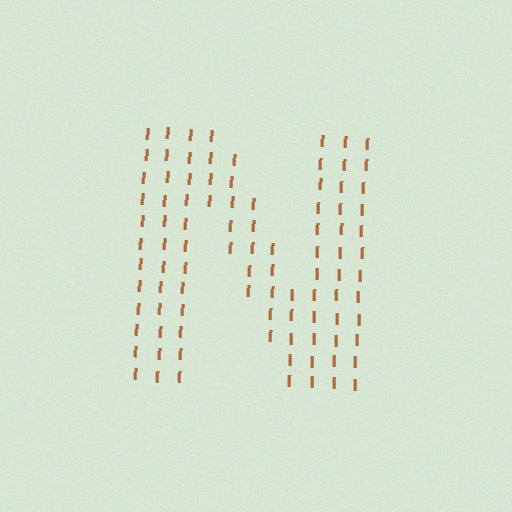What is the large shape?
The large shape is the letter N.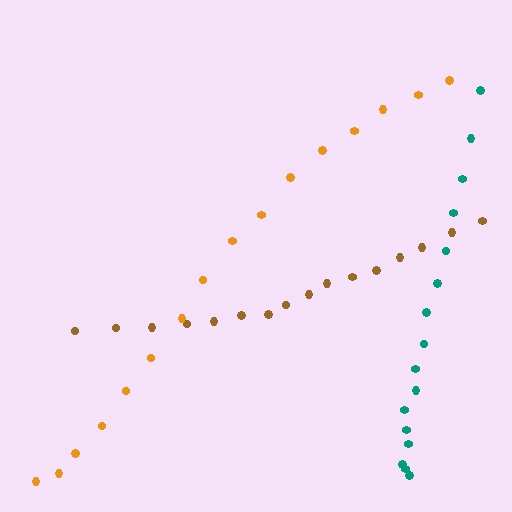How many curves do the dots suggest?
There are 3 distinct paths.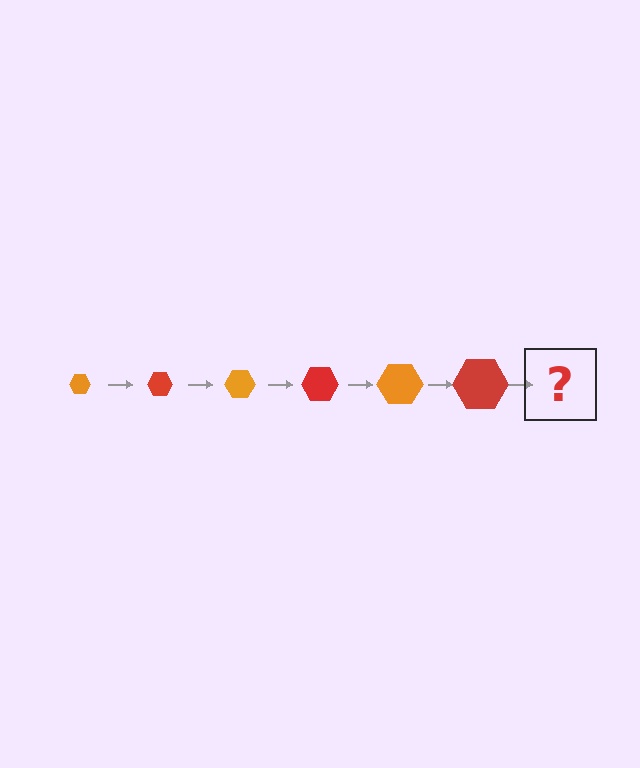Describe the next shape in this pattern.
It should be an orange hexagon, larger than the previous one.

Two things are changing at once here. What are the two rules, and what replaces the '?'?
The two rules are that the hexagon grows larger each step and the color cycles through orange and red. The '?' should be an orange hexagon, larger than the previous one.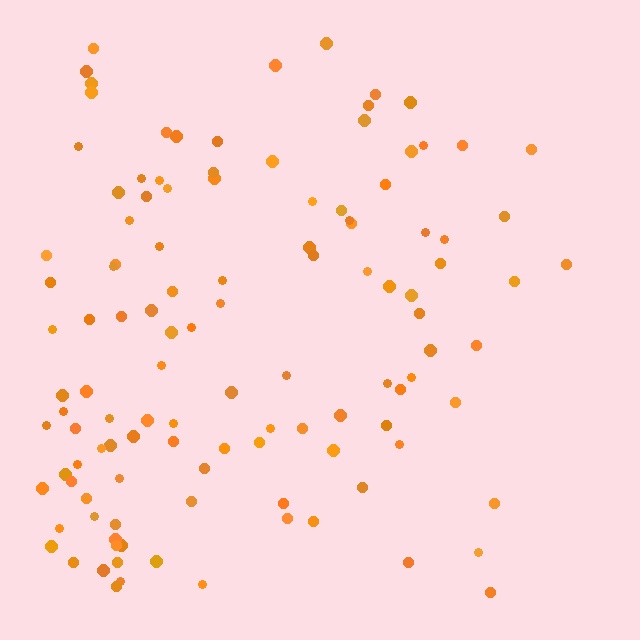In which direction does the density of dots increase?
From right to left, with the left side densest.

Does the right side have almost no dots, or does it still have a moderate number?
Still a moderate number, just noticeably fewer than the left.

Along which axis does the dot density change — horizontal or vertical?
Horizontal.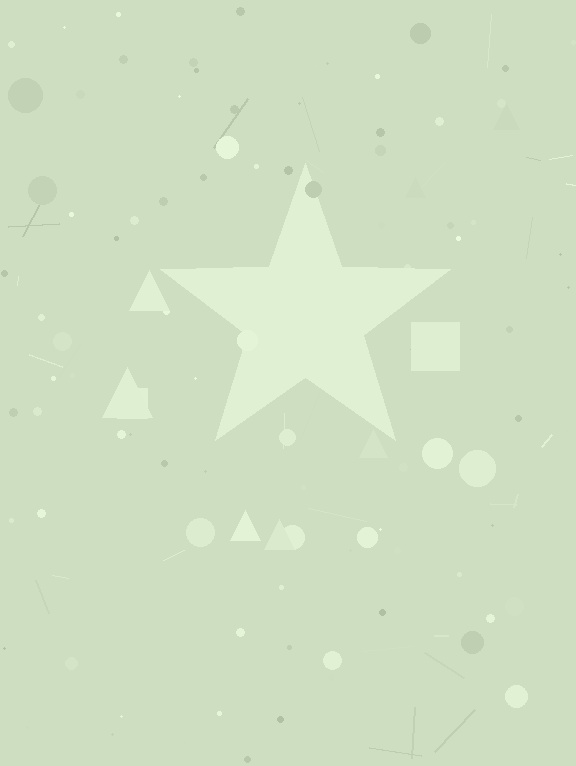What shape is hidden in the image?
A star is hidden in the image.